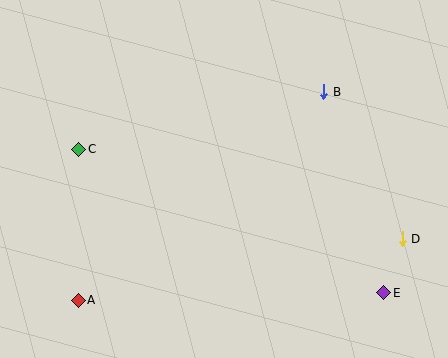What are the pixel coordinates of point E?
Point E is at (384, 293).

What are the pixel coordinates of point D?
Point D is at (402, 239).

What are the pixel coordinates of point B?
Point B is at (324, 92).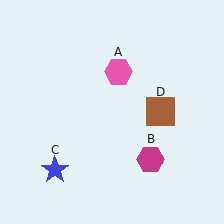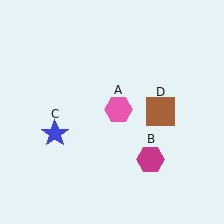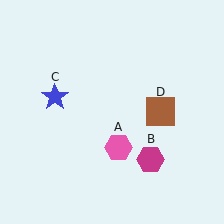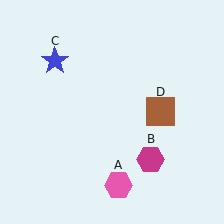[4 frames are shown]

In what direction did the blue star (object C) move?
The blue star (object C) moved up.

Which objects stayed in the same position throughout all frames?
Magenta hexagon (object B) and brown square (object D) remained stationary.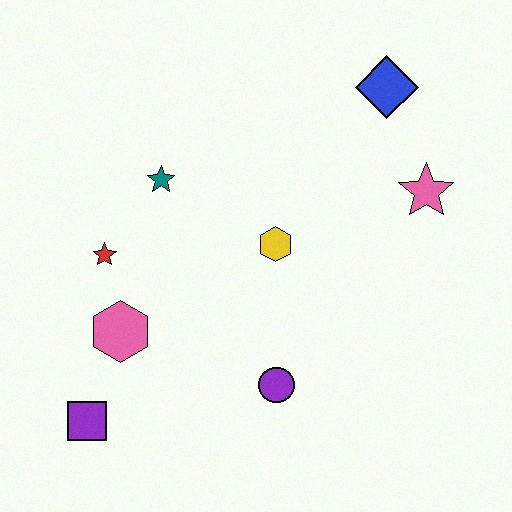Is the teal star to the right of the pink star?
No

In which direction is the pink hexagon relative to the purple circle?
The pink hexagon is to the left of the purple circle.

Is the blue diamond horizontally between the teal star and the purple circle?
No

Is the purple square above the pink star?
No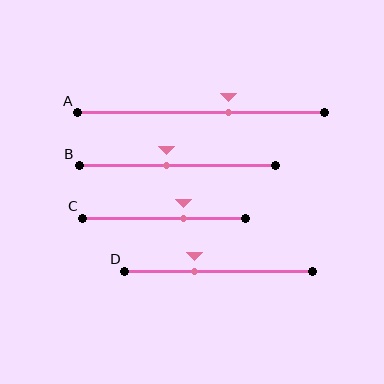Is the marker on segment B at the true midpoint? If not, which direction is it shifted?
No, the marker on segment B is shifted to the left by about 5% of the segment length.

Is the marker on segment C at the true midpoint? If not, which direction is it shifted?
No, the marker on segment C is shifted to the right by about 12% of the segment length.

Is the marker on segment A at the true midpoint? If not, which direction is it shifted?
No, the marker on segment A is shifted to the right by about 11% of the segment length.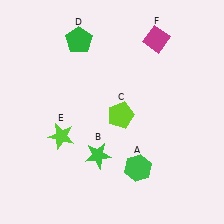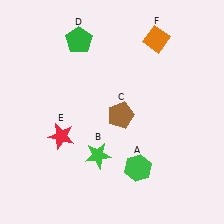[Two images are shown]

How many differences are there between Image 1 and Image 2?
There are 3 differences between the two images.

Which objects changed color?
C changed from lime to brown. E changed from lime to red. F changed from magenta to orange.